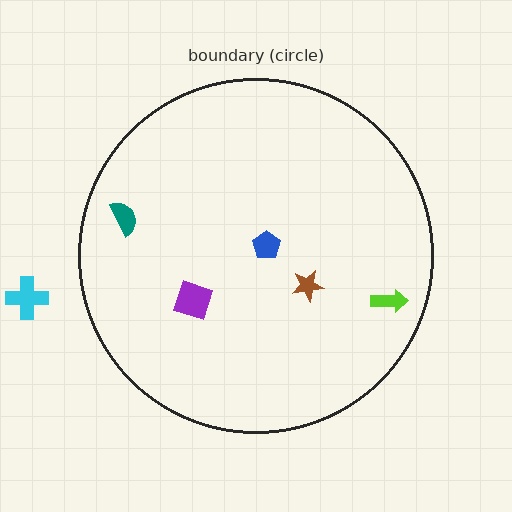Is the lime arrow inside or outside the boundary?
Inside.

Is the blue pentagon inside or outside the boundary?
Inside.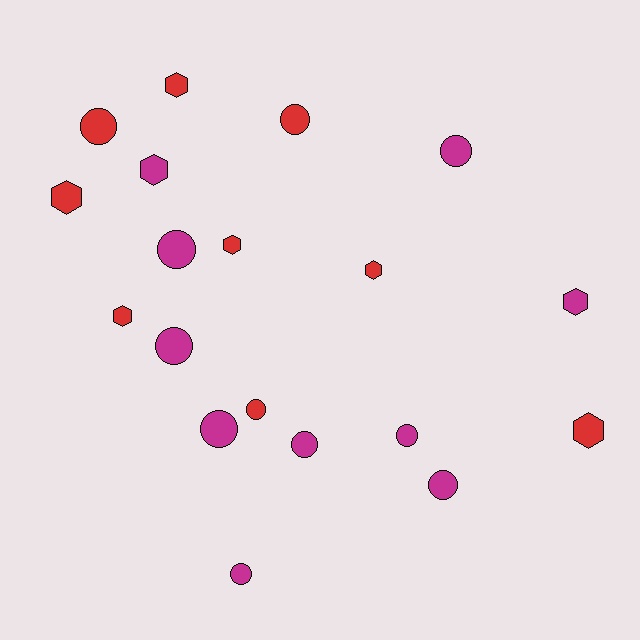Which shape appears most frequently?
Circle, with 11 objects.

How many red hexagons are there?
There are 6 red hexagons.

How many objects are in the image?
There are 19 objects.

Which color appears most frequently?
Magenta, with 10 objects.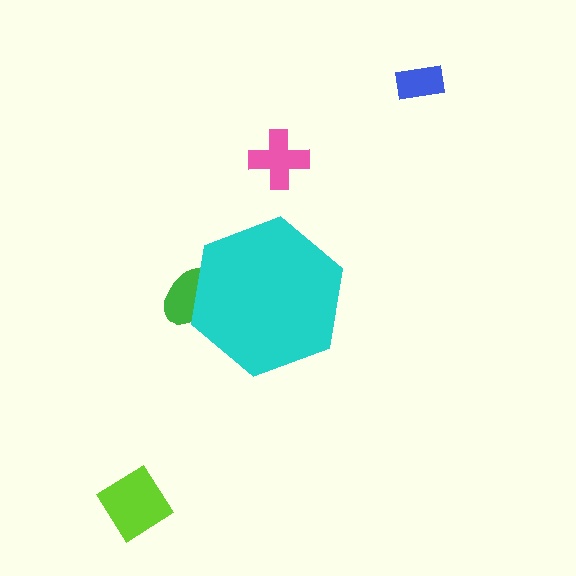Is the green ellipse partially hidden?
Yes, the green ellipse is partially hidden behind the cyan hexagon.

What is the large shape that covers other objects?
A cyan hexagon.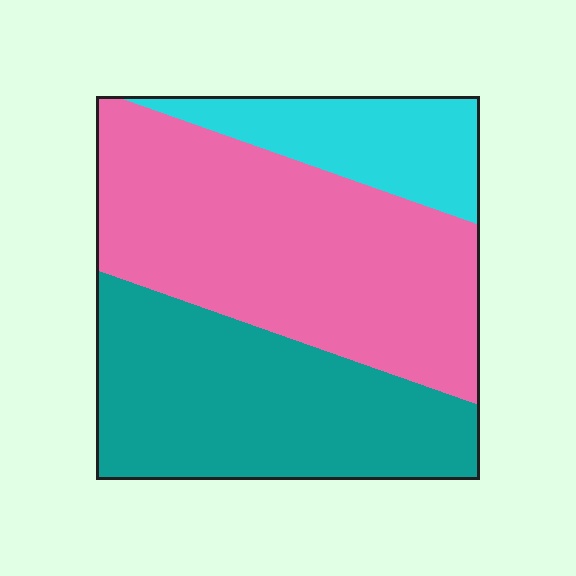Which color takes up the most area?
Pink, at roughly 45%.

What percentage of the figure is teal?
Teal takes up about three eighths (3/8) of the figure.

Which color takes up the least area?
Cyan, at roughly 15%.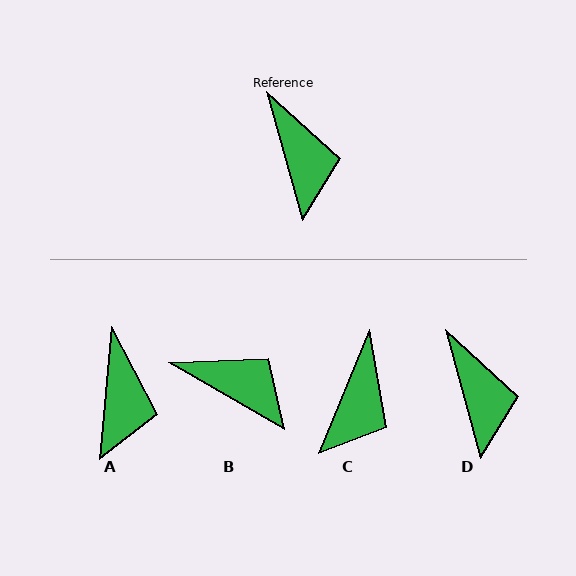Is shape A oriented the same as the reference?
No, it is off by about 20 degrees.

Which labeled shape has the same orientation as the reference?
D.